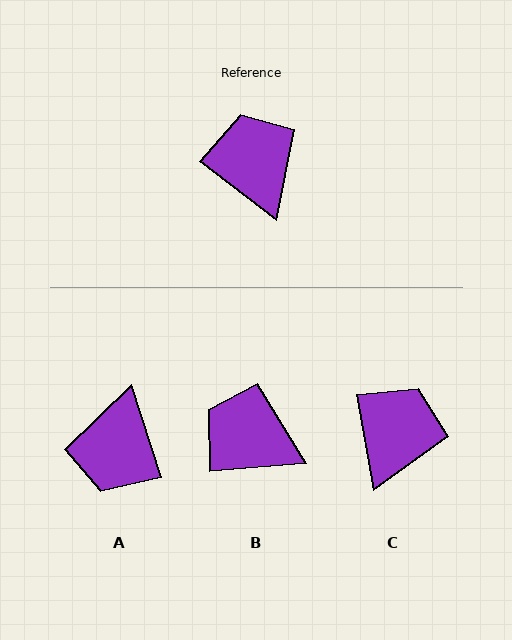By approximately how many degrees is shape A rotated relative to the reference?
Approximately 145 degrees counter-clockwise.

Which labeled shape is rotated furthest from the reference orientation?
A, about 145 degrees away.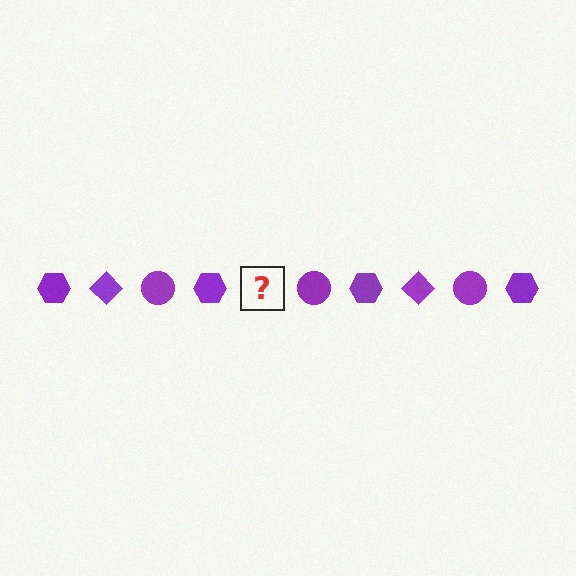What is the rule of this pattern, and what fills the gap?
The rule is that the pattern cycles through hexagon, diamond, circle shapes in purple. The gap should be filled with a purple diamond.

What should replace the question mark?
The question mark should be replaced with a purple diamond.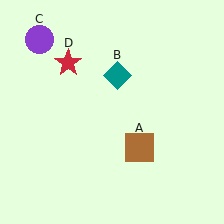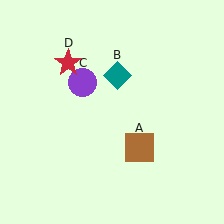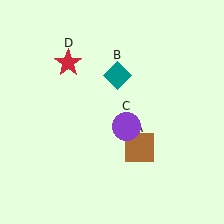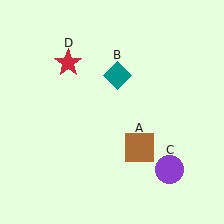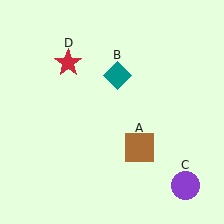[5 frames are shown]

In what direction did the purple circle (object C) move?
The purple circle (object C) moved down and to the right.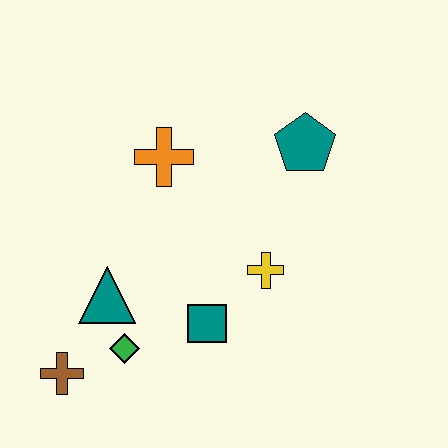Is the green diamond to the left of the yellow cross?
Yes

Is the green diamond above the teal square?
No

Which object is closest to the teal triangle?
The green diamond is closest to the teal triangle.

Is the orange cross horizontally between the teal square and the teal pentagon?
No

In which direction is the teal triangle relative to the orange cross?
The teal triangle is below the orange cross.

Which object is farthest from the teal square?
The teal pentagon is farthest from the teal square.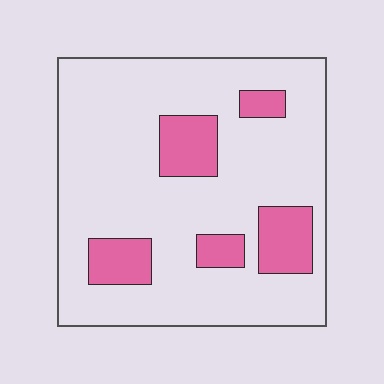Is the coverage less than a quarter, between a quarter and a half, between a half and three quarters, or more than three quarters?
Less than a quarter.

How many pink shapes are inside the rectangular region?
5.